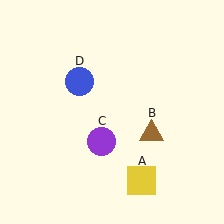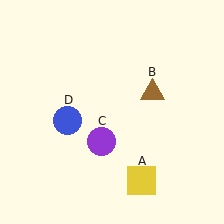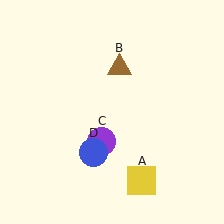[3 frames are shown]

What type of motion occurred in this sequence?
The brown triangle (object B), blue circle (object D) rotated counterclockwise around the center of the scene.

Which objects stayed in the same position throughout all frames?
Yellow square (object A) and purple circle (object C) remained stationary.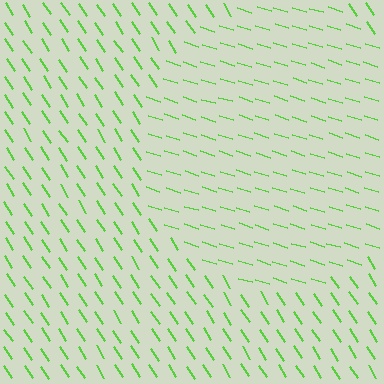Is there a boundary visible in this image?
Yes, there is a texture boundary formed by a change in line orientation.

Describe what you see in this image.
The image is filled with small lime line segments. A circle region in the image has lines oriented differently from the surrounding lines, creating a visible texture boundary.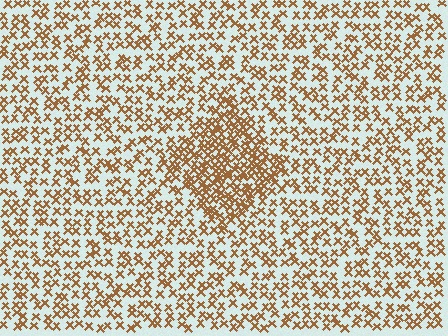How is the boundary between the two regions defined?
The boundary is defined by a change in element density (approximately 2.0x ratio). All elements are the same color, size, and shape.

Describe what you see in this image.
The image contains small brown elements arranged at two different densities. A diamond-shaped region is visible where the elements are more densely packed than the surrounding area.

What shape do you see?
I see a diamond.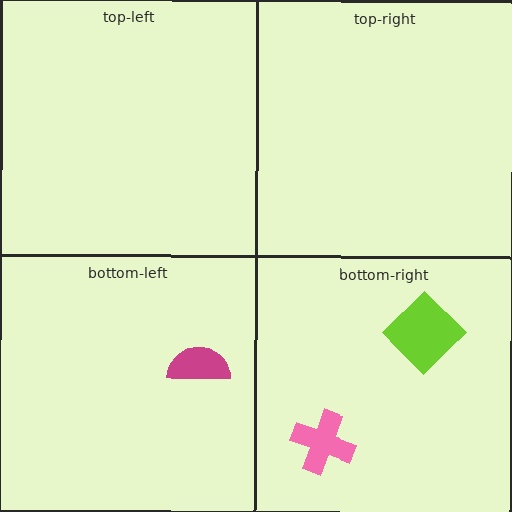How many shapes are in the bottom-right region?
2.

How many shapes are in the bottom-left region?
1.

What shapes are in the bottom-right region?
The pink cross, the lime diamond.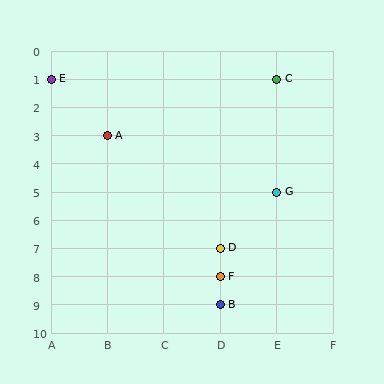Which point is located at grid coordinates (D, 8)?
Point F is at (D, 8).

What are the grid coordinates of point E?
Point E is at grid coordinates (A, 1).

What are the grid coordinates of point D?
Point D is at grid coordinates (D, 7).